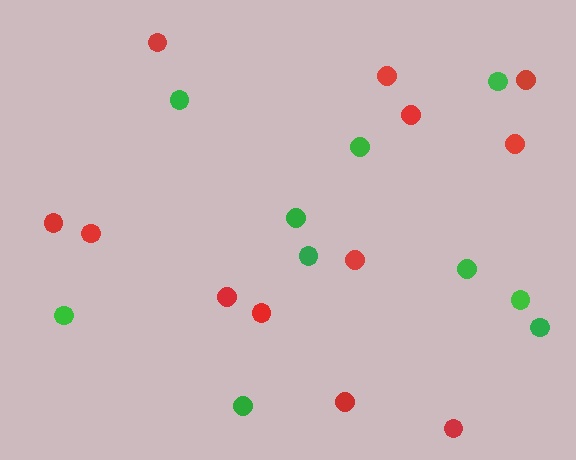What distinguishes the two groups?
There are 2 groups: one group of red circles (12) and one group of green circles (10).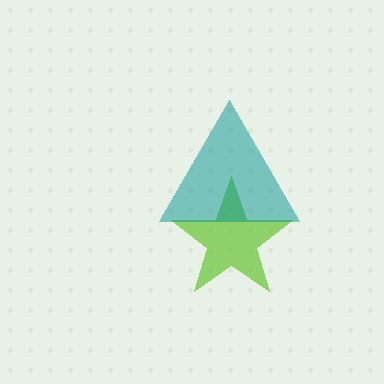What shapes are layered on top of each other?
The layered shapes are: a lime star, a teal triangle.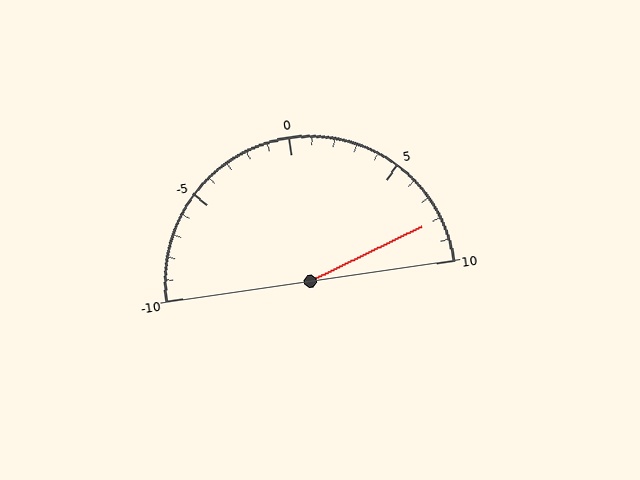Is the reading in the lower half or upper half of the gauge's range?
The reading is in the upper half of the range (-10 to 10).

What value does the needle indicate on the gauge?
The needle indicates approximately 8.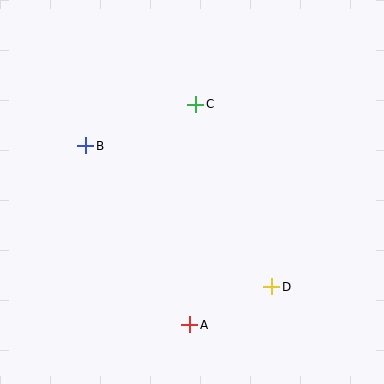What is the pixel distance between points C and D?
The distance between C and D is 198 pixels.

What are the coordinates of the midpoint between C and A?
The midpoint between C and A is at (193, 214).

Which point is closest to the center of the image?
Point C at (196, 104) is closest to the center.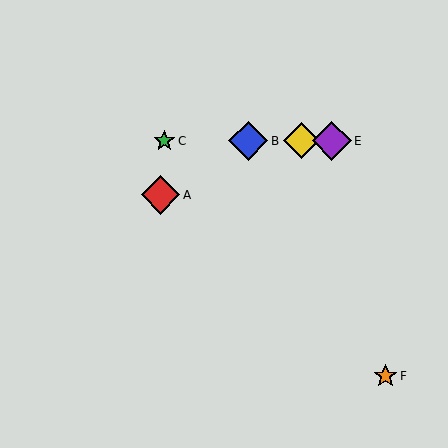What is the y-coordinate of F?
Object F is at y≈376.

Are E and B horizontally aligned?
Yes, both are at y≈141.